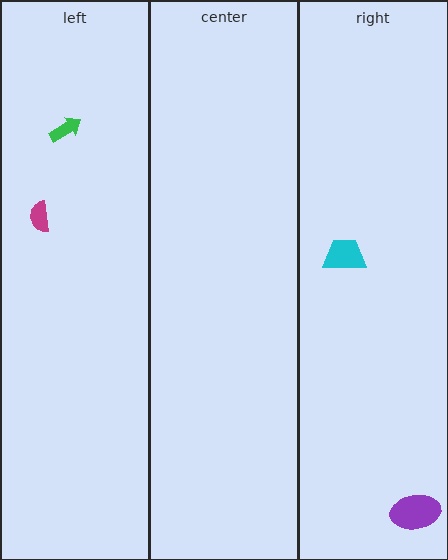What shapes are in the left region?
The magenta semicircle, the green arrow.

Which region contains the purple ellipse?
The right region.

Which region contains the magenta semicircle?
The left region.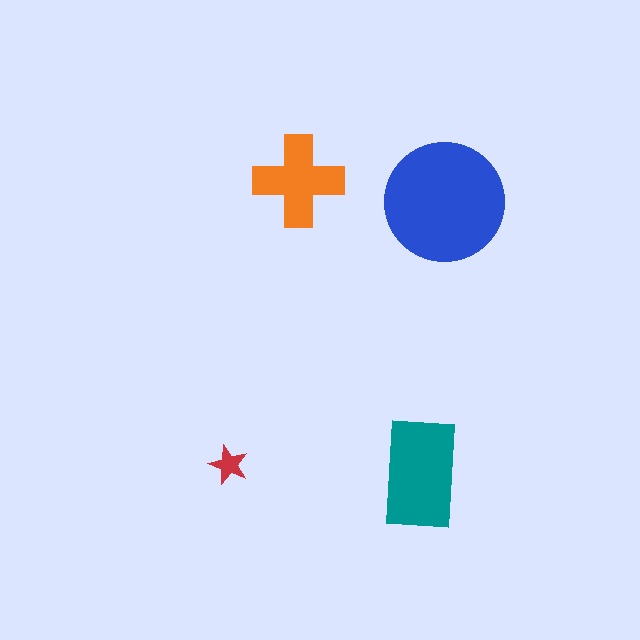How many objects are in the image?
There are 4 objects in the image.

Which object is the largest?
The blue circle.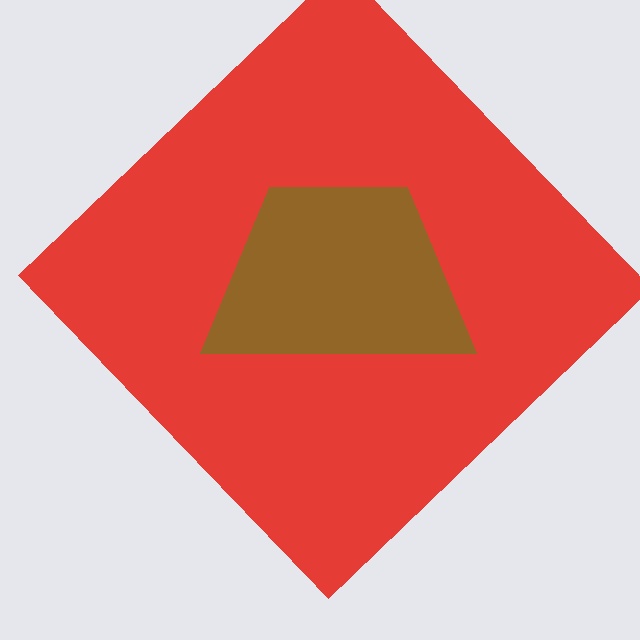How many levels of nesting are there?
2.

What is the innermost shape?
The brown trapezoid.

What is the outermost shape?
The red diamond.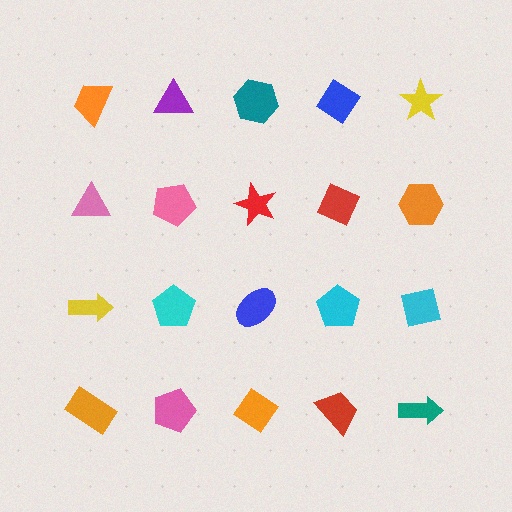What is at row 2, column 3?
A red star.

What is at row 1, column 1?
An orange trapezoid.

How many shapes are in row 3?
5 shapes.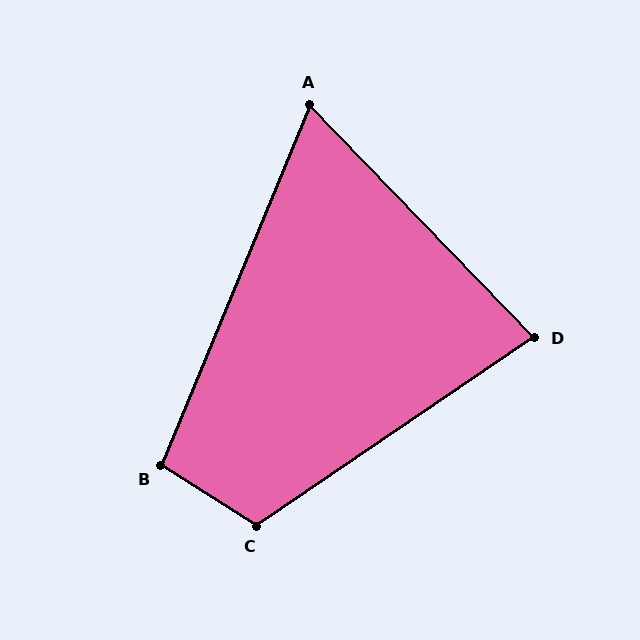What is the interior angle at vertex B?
Approximately 100 degrees (obtuse).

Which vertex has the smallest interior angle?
A, at approximately 67 degrees.